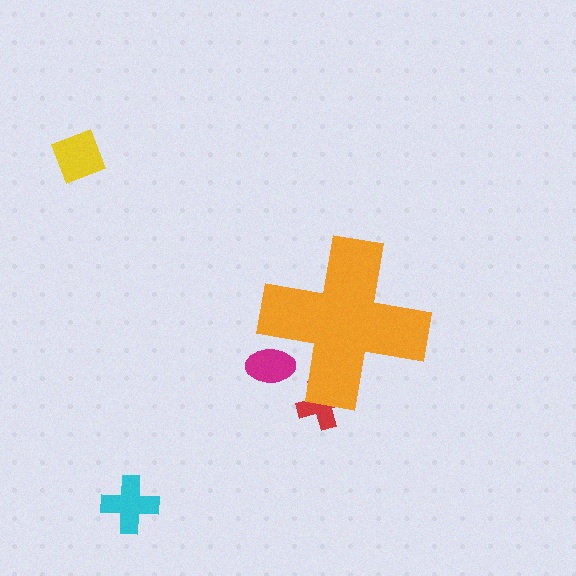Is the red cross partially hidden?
Yes, the red cross is partially hidden behind the orange cross.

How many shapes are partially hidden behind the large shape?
2 shapes are partially hidden.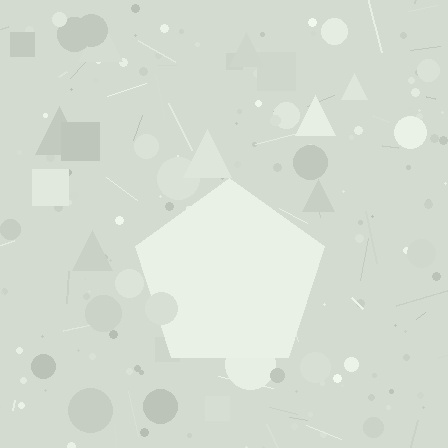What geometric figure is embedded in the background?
A pentagon is embedded in the background.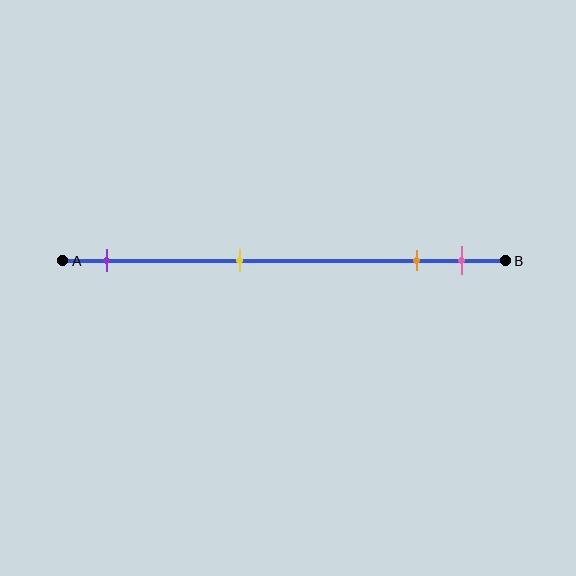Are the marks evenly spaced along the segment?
No, the marks are not evenly spaced.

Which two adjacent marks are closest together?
The orange and pink marks are the closest adjacent pair.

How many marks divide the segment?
There are 4 marks dividing the segment.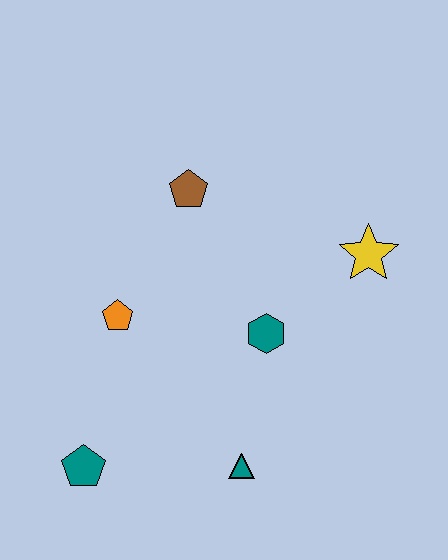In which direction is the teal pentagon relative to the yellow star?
The teal pentagon is to the left of the yellow star.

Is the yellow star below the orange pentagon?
No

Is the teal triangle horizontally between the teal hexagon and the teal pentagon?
Yes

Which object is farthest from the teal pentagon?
The yellow star is farthest from the teal pentagon.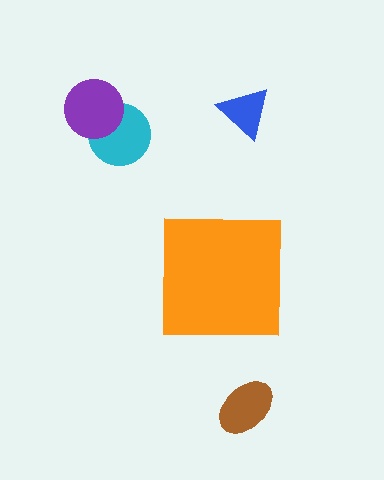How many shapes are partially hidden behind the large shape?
0 shapes are partially hidden.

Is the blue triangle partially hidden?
No, the blue triangle is fully visible.